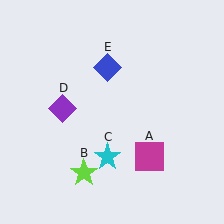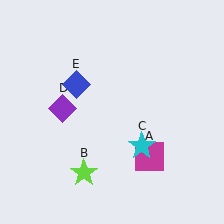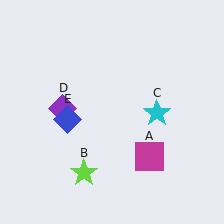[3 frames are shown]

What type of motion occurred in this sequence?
The cyan star (object C), blue diamond (object E) rotated counterclockwise around the center of the scene.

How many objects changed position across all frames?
2 objects changed position: cyan star (object C), blue diamond (object E).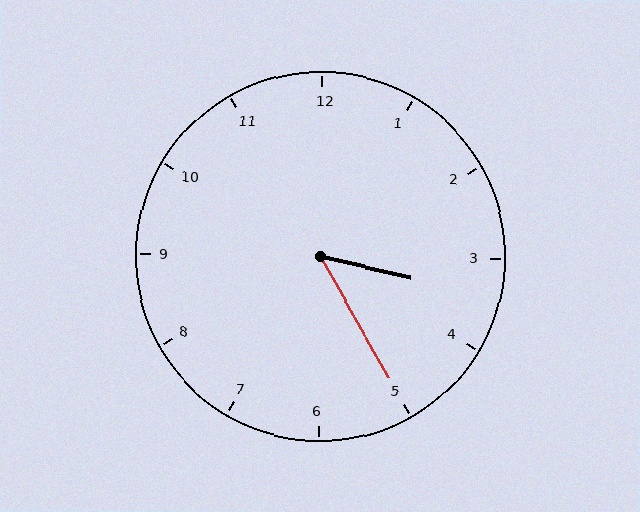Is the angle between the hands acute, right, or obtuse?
It is acute.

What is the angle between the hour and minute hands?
Approximately 48 degrees.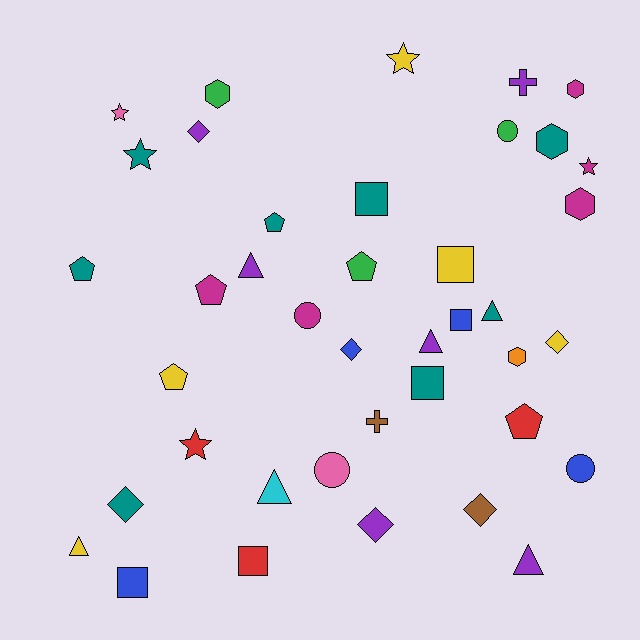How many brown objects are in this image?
There are 2 brown objects.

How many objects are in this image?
There are 40 objects.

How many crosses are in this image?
There are 2 crosses.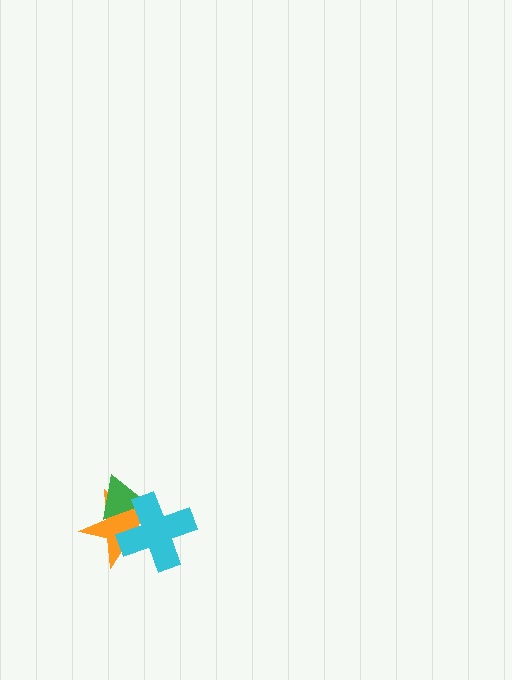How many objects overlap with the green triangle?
2 objects overlap with the green triangle.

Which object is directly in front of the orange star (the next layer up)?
The green triangle is directly in front of the orange star.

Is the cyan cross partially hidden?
No, no other shape covers it.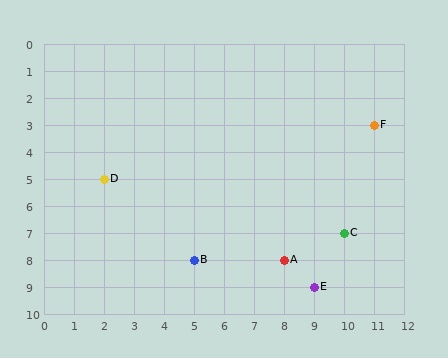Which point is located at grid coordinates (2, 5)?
Point D is at (2, 5).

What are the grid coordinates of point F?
Point F is at grid coordinates (11, 3).